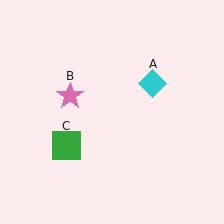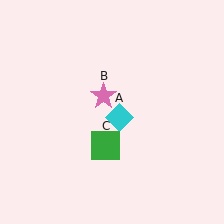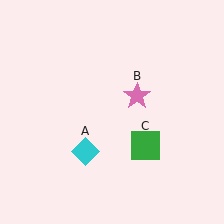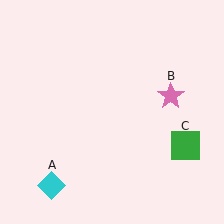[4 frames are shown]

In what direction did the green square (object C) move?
The green square (object C) moved right.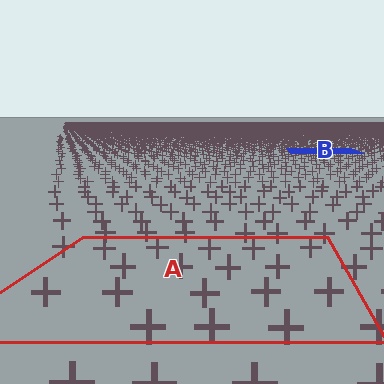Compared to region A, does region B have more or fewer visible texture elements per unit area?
Region B has more texture elements per unit area — they are packed more densely because it is farther away.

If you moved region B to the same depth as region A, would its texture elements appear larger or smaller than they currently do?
They would appear larger. At a closer depth, the same texture elements are projected at a bigger on-screen size.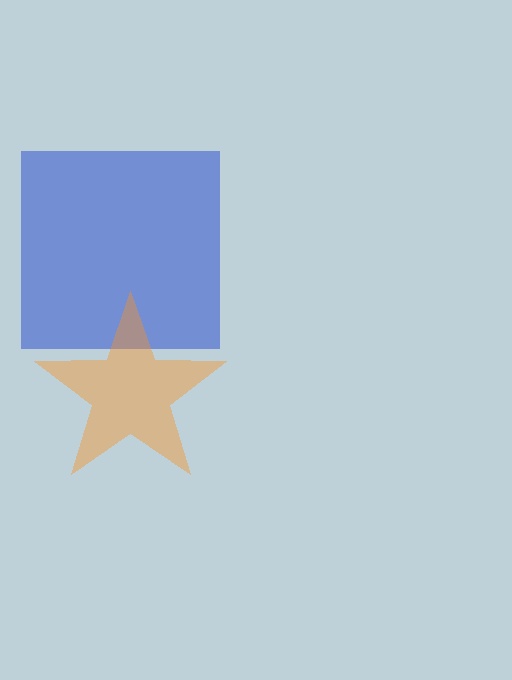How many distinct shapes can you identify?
There are 2 distinct shapes: a blue square, an orange star.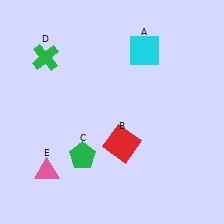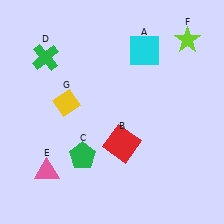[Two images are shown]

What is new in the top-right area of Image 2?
A lime star (F) was added in the top-right area of Image 2.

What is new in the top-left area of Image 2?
A yellow diamond (G) was added in the top-left area of Image 2.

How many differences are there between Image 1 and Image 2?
There are 2 differences between the two images.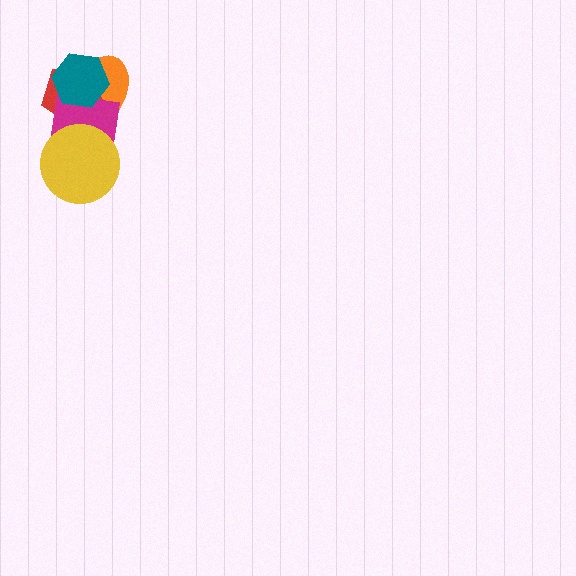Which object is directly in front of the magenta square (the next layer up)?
The teal hexagon is directly in front of the magenta square.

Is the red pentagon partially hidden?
Yes, it is partially covered by another shape.